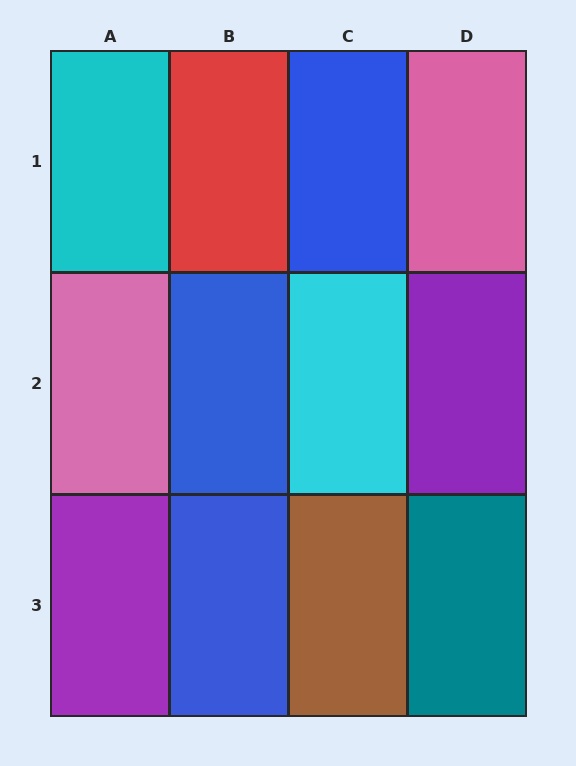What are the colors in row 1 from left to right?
Cyan, red, blue, pink.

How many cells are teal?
1 cell is teal.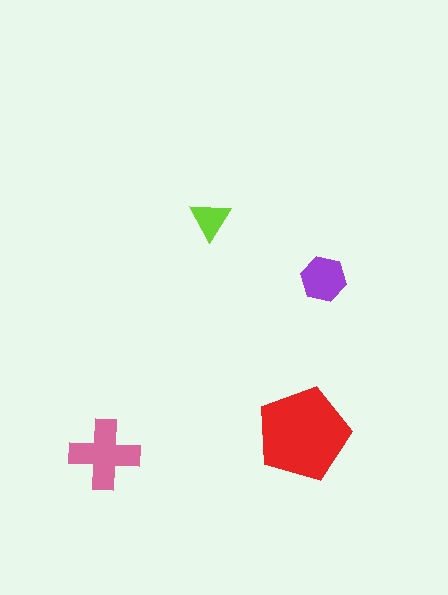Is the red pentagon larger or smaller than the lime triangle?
Larger.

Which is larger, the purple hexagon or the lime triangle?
The purple hexagon.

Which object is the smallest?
The lime triangle.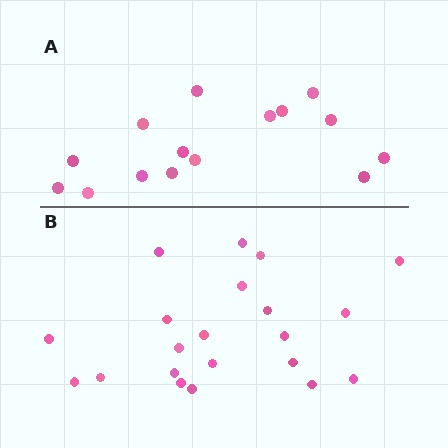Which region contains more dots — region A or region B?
Region B (the bottom region) has more dots.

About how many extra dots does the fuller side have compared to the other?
Region B has about 6 more dots than region A.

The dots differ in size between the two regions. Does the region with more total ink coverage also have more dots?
No. Region A has more total ink coverage because its dots are larger, but region B actually contains more individual dots. Total area can be misleading — the number of items is what matters here.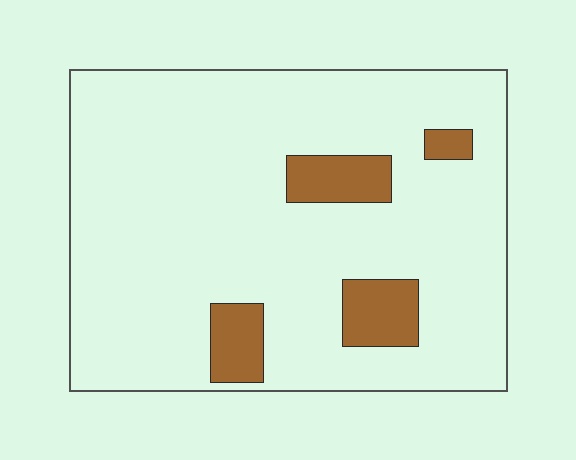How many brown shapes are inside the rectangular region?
4.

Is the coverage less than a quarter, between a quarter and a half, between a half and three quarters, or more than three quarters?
Less than a quarter.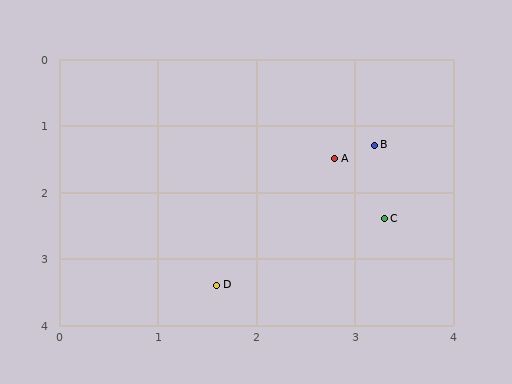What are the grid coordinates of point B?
Point B is at approximately (3.2, 1.3).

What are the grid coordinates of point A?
Point A is at approximately (2.8, 1.5).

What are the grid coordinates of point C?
Point C is at approximately (3.3, 2.4).